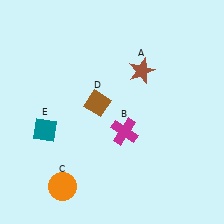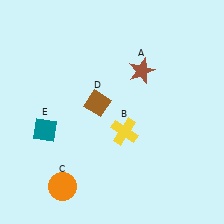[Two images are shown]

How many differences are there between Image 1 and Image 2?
There is 1 difference between the two images.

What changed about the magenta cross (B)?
In Image 1, B is magenta. In Image 2, it changed to yellow.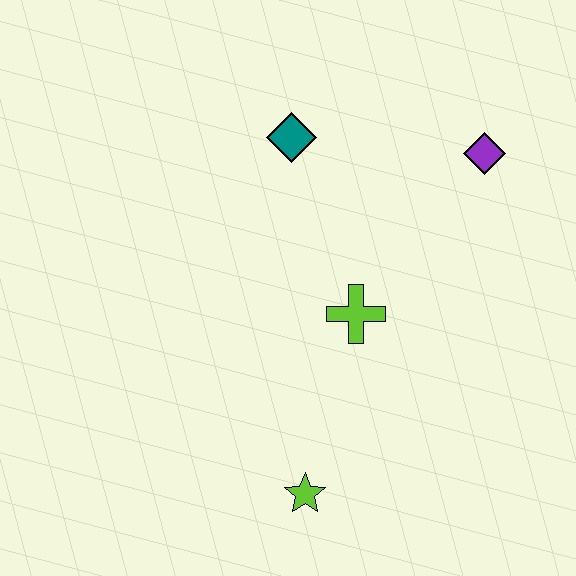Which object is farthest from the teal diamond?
The lime star is farthest from the teal diamond.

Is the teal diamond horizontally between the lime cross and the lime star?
No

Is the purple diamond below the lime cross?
No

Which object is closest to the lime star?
The lime cross is closest to the lime star.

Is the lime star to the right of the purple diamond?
No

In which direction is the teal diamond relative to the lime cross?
The teal diamond is above the lime cross.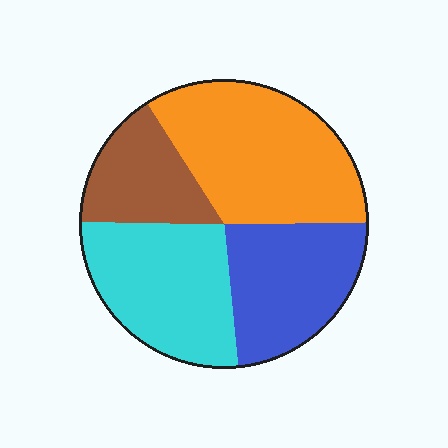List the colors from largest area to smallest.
From largest to smallest: orange, cyan, blue, brown.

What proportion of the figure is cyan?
Cyan takes up about one quarter (1/4) of the figure.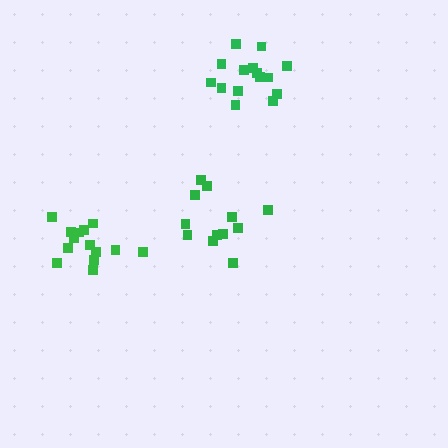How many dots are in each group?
Group 1: 12 dots, Group 2: 15 dots, Group 3: 15 dots (42 total).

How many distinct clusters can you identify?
There are 3 distinct clusters.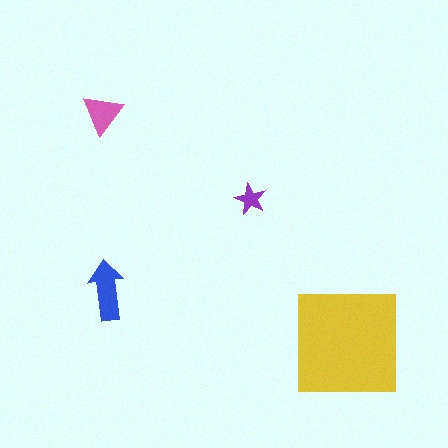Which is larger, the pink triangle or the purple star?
The pink triangle.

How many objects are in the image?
There are 4 objects in the image.